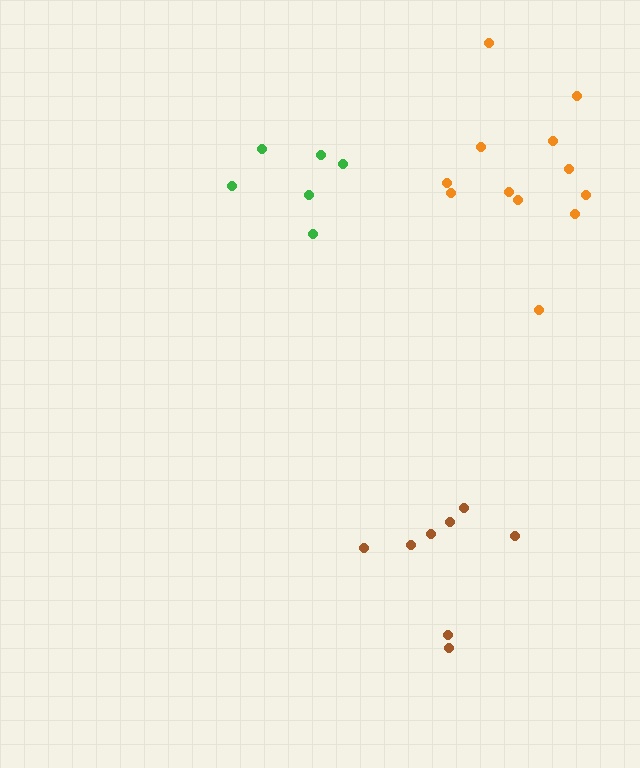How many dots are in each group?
Group 1: 6 dots, Group 2: 12 dots, Group 3: 8 dots (26 total).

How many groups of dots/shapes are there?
There are 3 groups.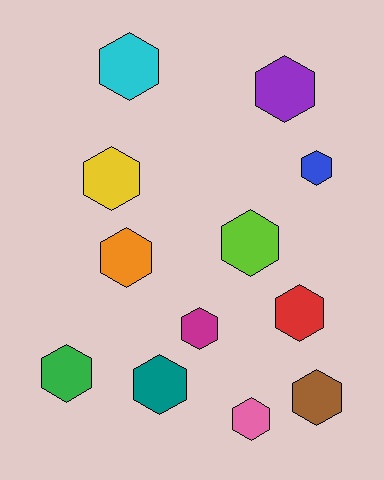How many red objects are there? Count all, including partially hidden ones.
There is 1 red object.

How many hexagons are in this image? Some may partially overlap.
There are 12 hexagons.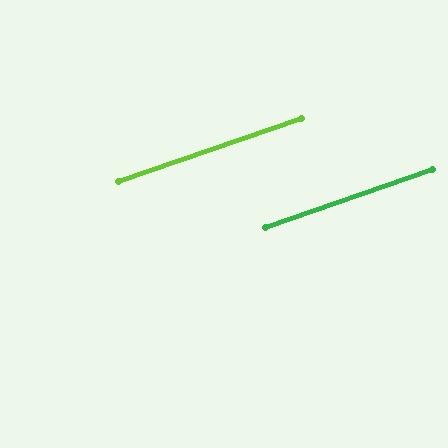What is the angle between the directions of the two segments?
Approximately 0 degrees.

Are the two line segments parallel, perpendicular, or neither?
Parallel — their directions differ by only 0.2°.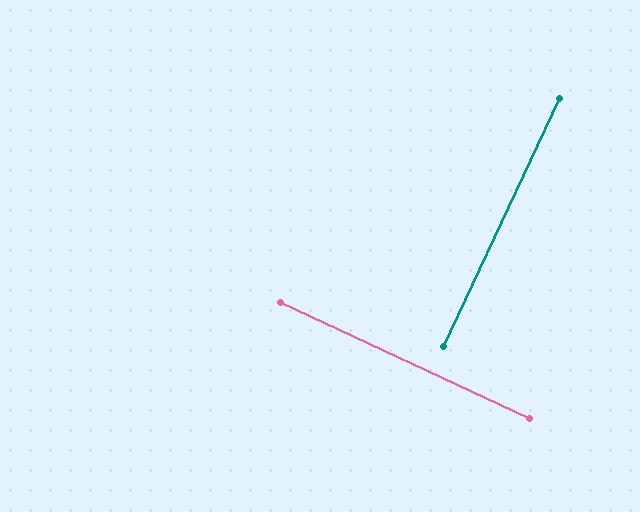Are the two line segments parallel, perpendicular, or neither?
Perpendicular — they meet at approximately 90°.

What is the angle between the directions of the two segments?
Approximately 90 degrees.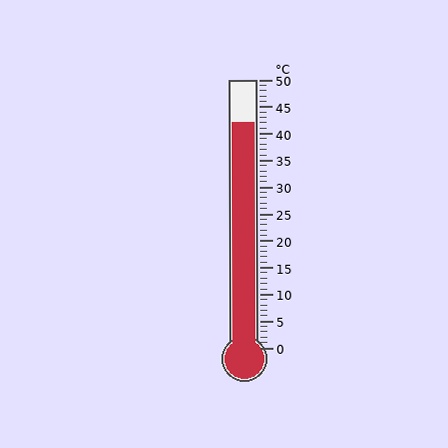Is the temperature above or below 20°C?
The temperature is above 20°C.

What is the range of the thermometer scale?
The thermometer scale ranges from 0°C to 50°C.